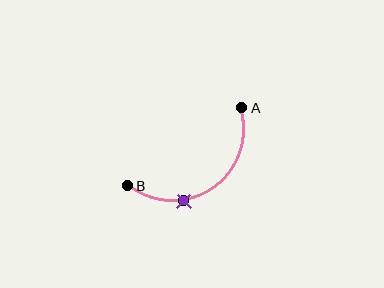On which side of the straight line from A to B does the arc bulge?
The arc bulges below and to the right of the straight line connecting A and B.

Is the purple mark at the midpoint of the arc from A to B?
No. The purple mark lies on the arc but is closer to endpoint B. The arc midpoint would be at the point on the curve equidistant along the arc from both A and B.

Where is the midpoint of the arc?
The arc midpoint is the point on the curve farthest from the straight line joining A and B. It sits below and to the right of that line.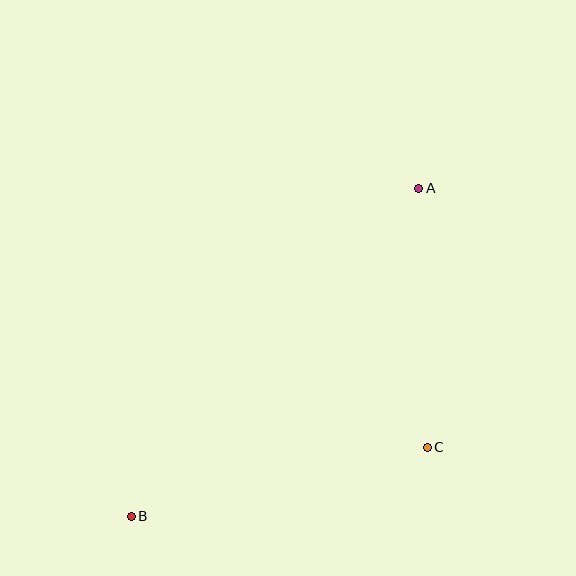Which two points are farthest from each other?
Points A and B are farthest from each other.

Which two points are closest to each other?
Points A and C are closest to each other.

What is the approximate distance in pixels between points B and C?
The distance between B and C is approximately 304 pixels.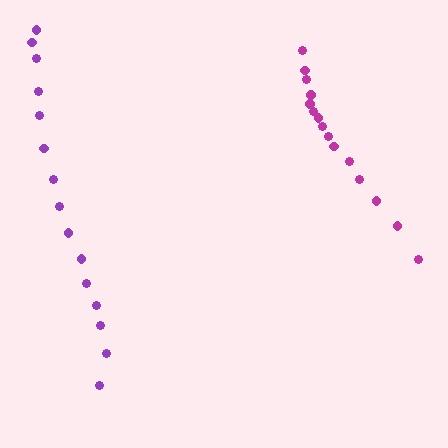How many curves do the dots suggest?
There are 2 distinct paths.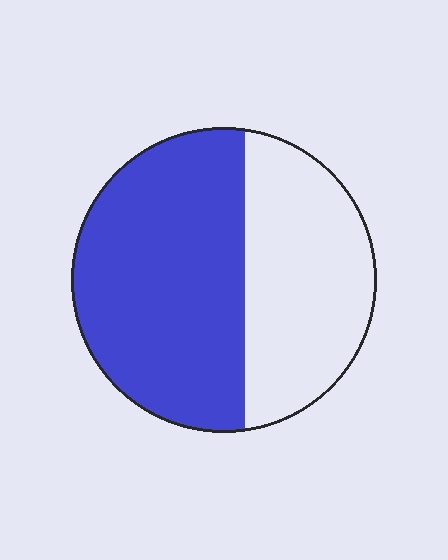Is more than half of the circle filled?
Yes.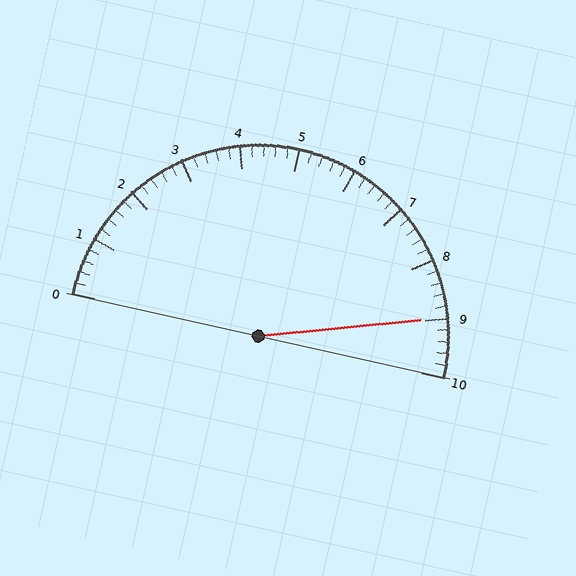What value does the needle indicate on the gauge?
The needle indicates approximately 9.0.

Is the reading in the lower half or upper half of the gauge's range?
The reading is in the upper half of the range (0 to 10).